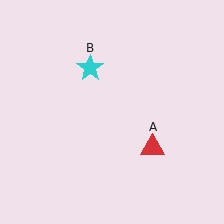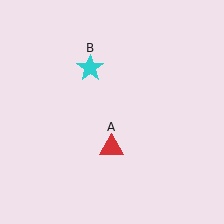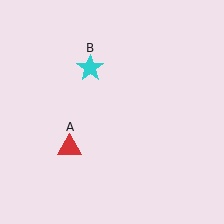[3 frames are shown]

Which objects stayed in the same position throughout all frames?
Cyan star (object B) remained stationary.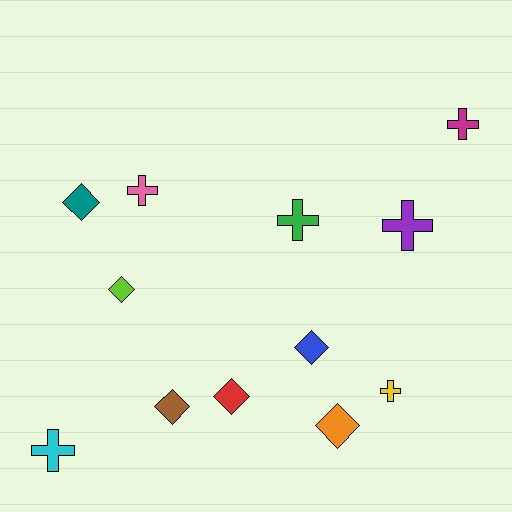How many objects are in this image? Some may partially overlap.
There are 12 objects.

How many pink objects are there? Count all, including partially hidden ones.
There is 1 pink object.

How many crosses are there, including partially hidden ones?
There are 6 crosses.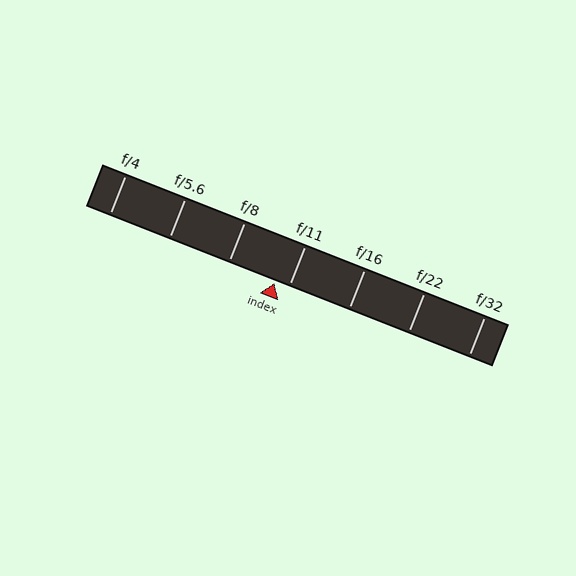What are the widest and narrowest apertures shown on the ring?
The widest aperture shown is f/4 and the narrowest is f/32.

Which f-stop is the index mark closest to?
The index mark is closest to f/11.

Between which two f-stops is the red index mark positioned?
The index mark is between f/8 and f/11.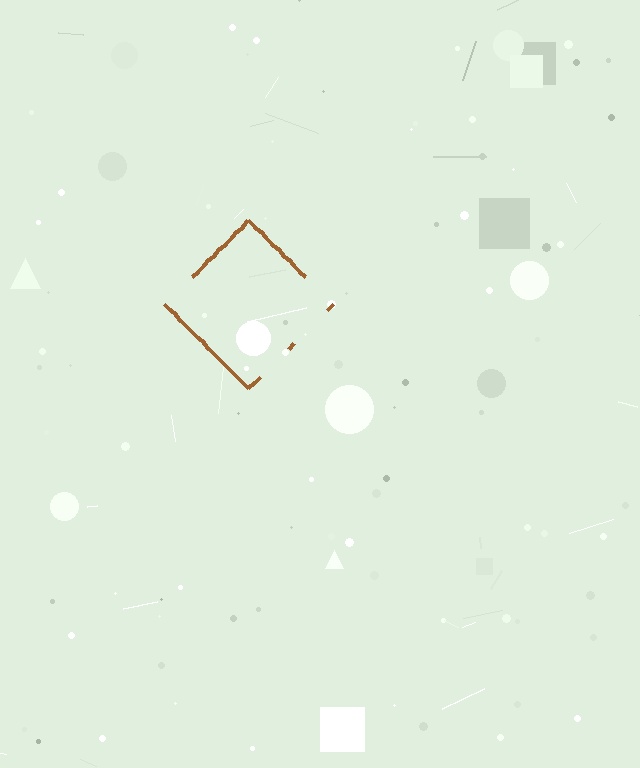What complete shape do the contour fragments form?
The contour fragments form a diamond.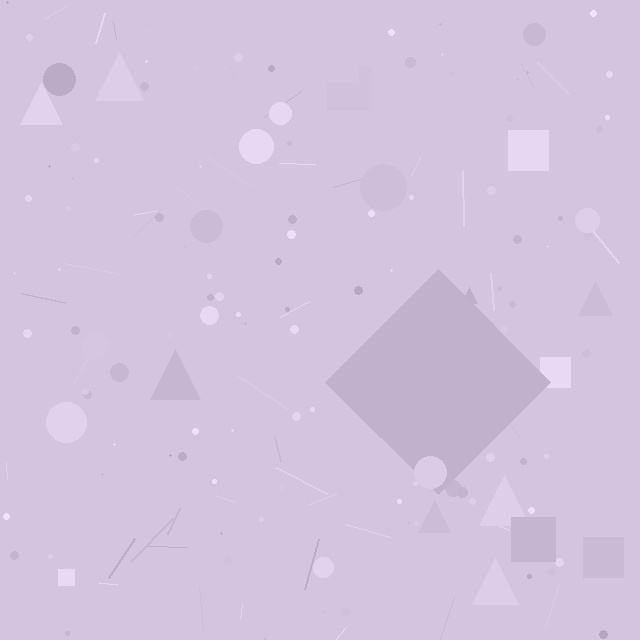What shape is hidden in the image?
A diamond is hidden in the image.